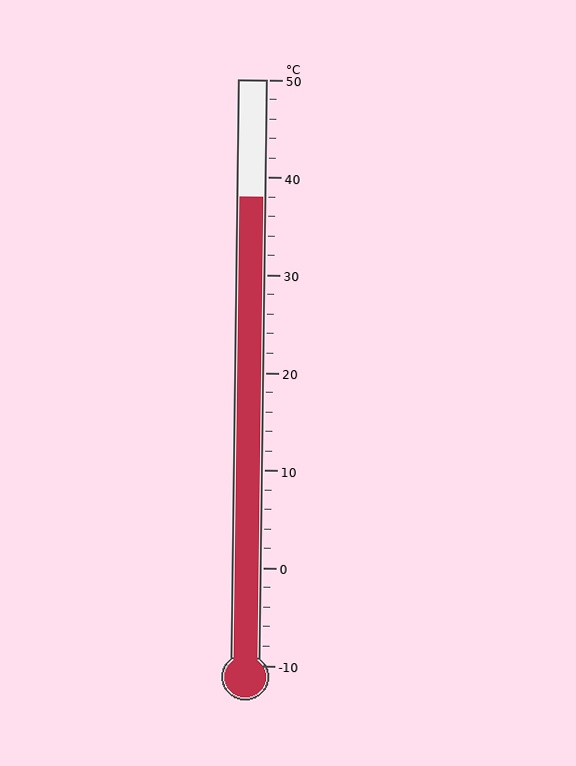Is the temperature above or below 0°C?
The temperature is above 0°C.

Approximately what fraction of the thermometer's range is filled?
The thermometer is filled to approximately 80% of its range.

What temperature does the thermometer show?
The thermometer shows approximately 38°C.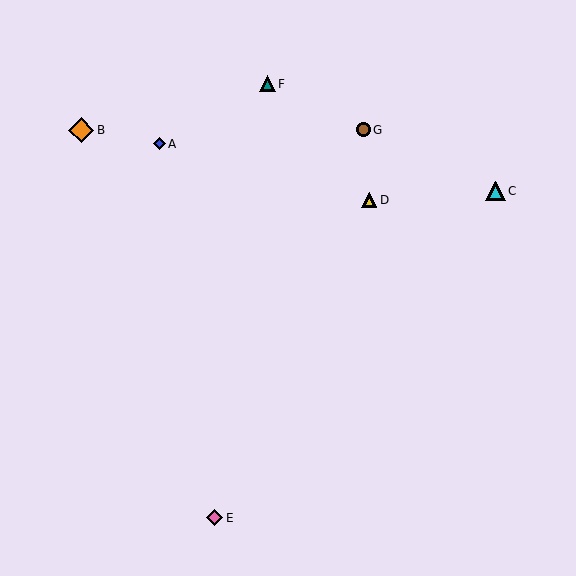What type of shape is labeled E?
Shape E is a pink diamond.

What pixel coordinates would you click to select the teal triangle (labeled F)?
Click at (267, 84) to select the teal triangle F.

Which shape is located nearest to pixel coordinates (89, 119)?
The orange diamond (labeled B) at (81, 130) is nearest to that location.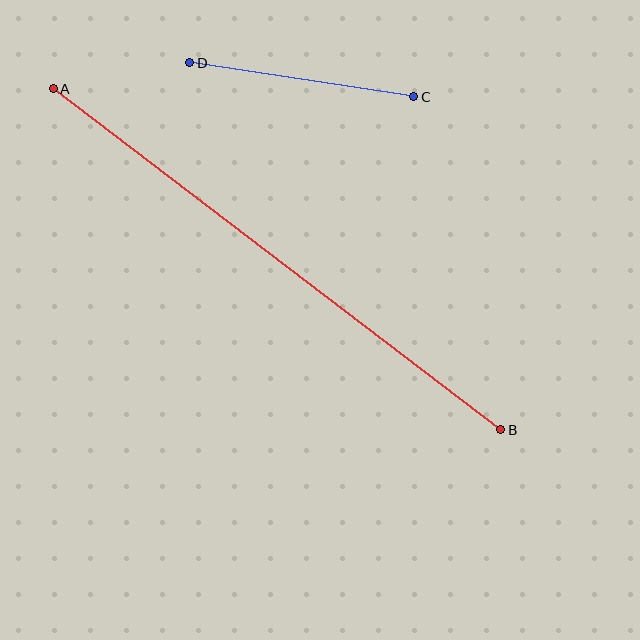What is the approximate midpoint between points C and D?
The midpoint is at approximately (302, 80) pixels.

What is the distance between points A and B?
The distance is approximately 563 pixels.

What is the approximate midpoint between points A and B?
The midpoint is at approximately (277, 259) pixels.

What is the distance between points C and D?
The distance is approximately 227 pixels.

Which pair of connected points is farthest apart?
Points A and B are farthest apart.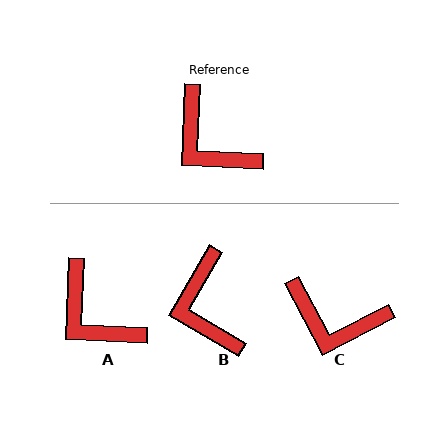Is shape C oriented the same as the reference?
No, it is off by about 30 degrees.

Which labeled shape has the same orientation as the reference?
A.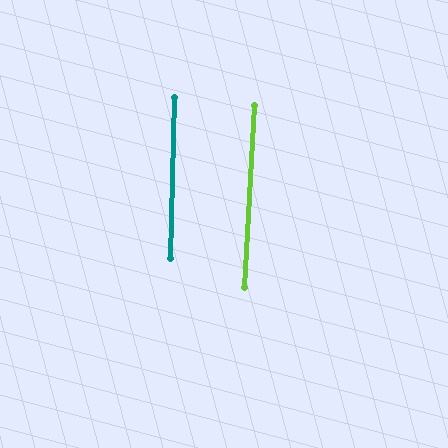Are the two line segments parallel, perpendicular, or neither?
Parallel — their directions differ by only 1.8°.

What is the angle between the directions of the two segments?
Approximately 2 degrees.